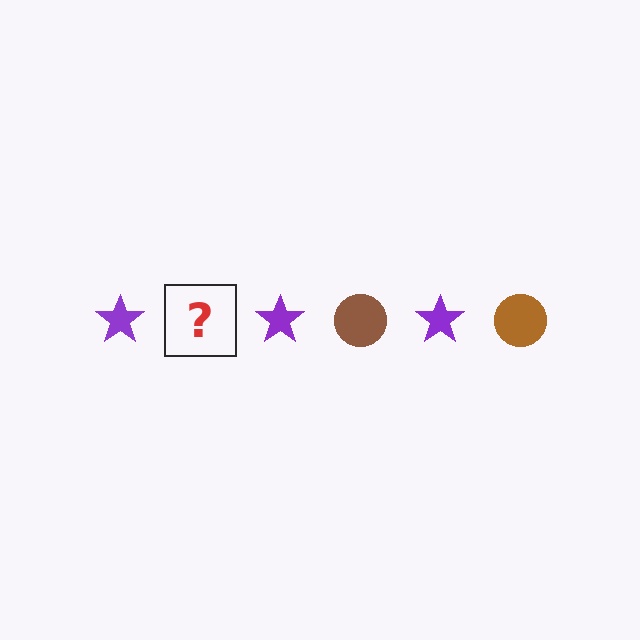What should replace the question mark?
The question mark should be replaced with a brown circle.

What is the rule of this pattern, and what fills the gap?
The rule is that the pattern alternates between purple star and brown circle. The gap should be filled with a brown circle.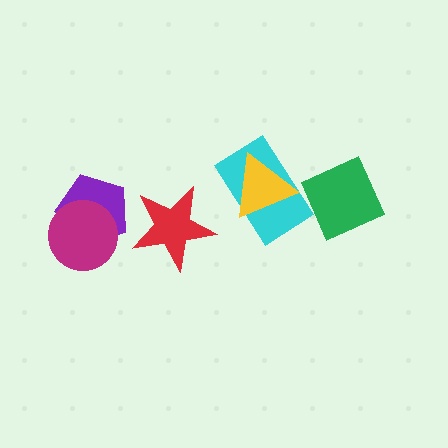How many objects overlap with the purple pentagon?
1 object overlaps with the purple pentagon.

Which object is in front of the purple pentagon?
The magenta circle is in front of the purple pentagon.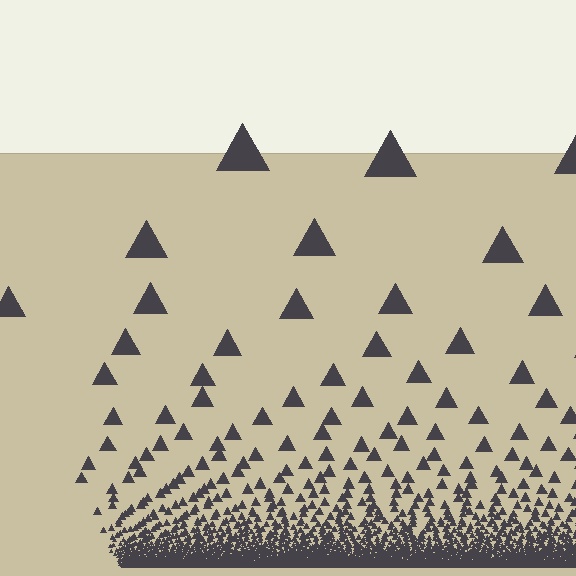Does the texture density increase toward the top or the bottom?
Density increases toward the bottom.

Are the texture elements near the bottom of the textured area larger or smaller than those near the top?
Smaller. The gradient is inverted — elements near the bottom are smaller and denser.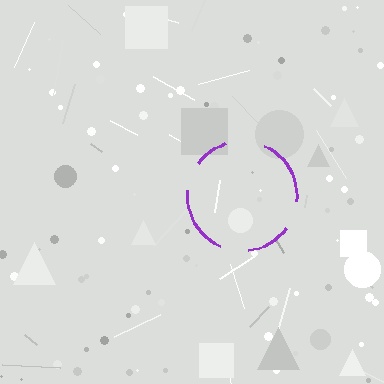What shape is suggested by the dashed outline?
The dashed outline suggests a circle.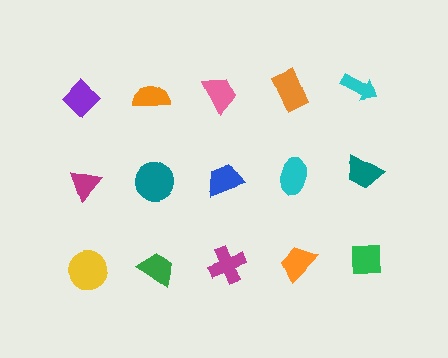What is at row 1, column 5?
A cyan arrow.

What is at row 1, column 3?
A pink trapezoid.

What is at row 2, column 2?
A teal circle.